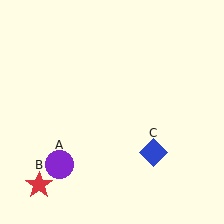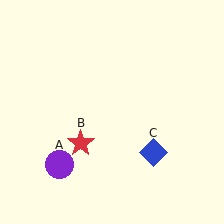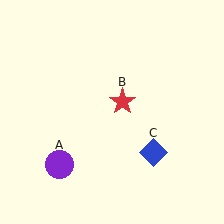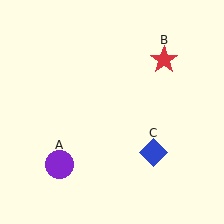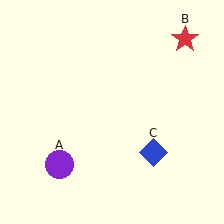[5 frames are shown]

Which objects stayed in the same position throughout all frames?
Purple circle (object A) and blue diamond (object C) remained stationary.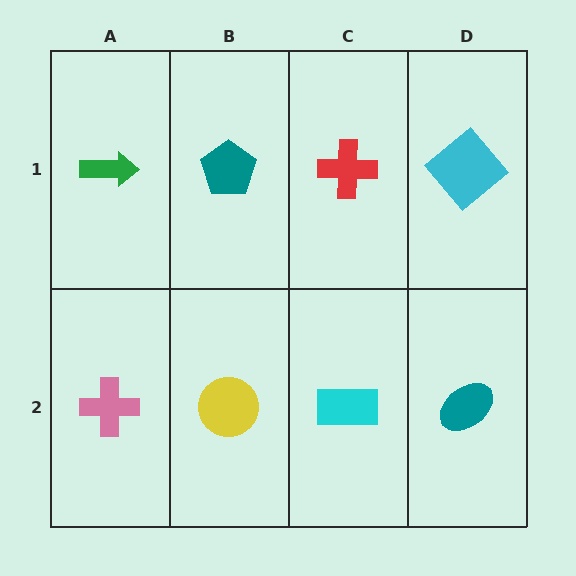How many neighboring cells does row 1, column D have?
2.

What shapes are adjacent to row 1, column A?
A pink cross (row 2, column A), a teal pentagon (row 1, column B).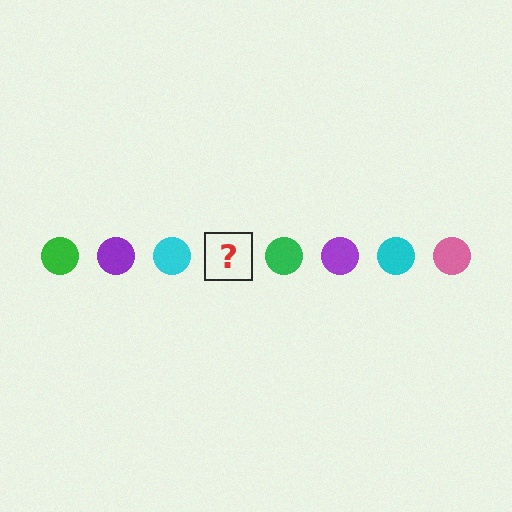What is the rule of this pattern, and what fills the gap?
The rule is that the pattern cycles through green, purple, cyan, pink circles. The gap should be filled with a pink circle.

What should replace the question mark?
The question mark should be replaced with a pink circle.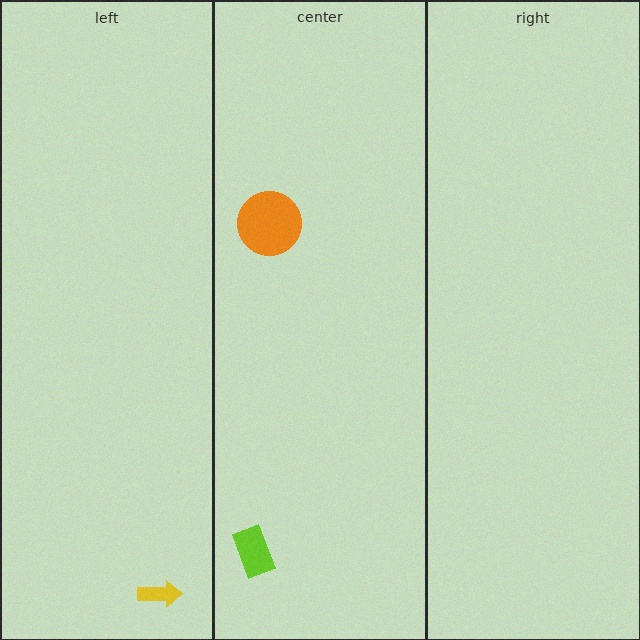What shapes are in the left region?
The yellow arrow.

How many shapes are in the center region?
2.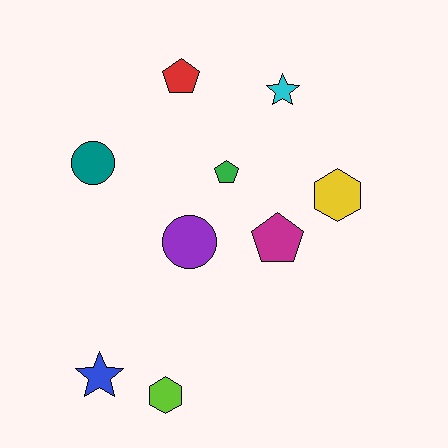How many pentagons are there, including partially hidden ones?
There are 3 pentagons.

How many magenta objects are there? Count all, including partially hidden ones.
There is 1 magenta object.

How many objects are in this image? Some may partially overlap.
There are 9 objects.